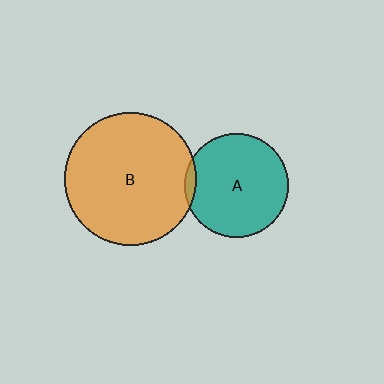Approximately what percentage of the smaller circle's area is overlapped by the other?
Approximately 5%.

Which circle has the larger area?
Circle B (orange).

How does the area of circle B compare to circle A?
Approximately 1.6 times.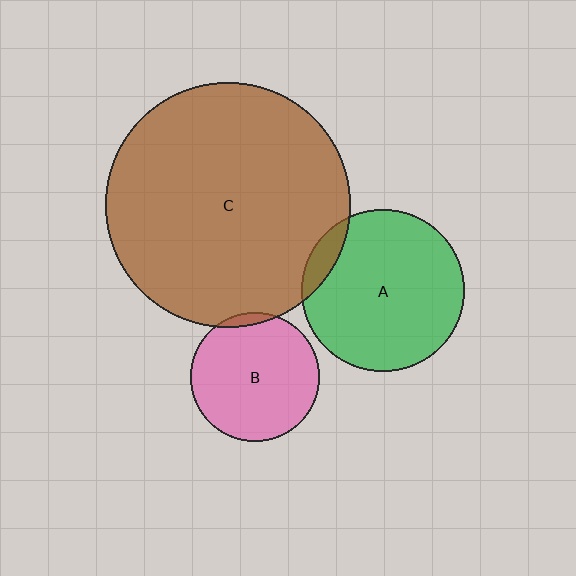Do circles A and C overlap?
Yes.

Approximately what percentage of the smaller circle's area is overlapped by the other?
Approximately 10%.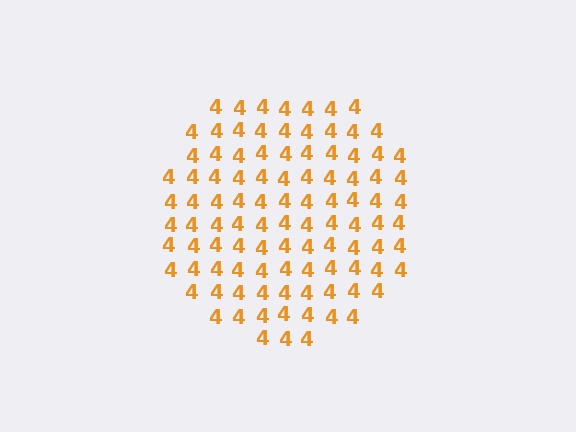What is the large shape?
The large shape is a circle.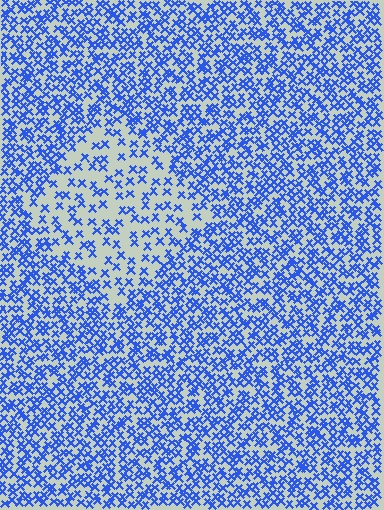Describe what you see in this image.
The image contains small blue elements arranged at two different densities. A diamond-shaped region is visible where the elements are less densely packed than the surrounding area.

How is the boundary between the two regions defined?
The boundary is defined by a change in element density (approximately 2.2x ratio). All elements are the same color, size, and shape.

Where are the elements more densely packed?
The elements are more densely packed outside the diamond boundary.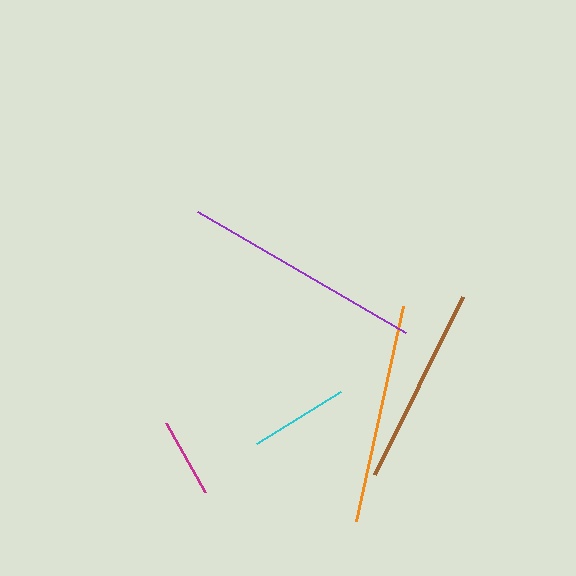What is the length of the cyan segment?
The cyan segment is approximately 99 pixels long.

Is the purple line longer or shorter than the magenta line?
The purple line is longer than the magenta line.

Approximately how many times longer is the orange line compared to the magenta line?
The orange line is approximately 2.8 times the length of the magenta line.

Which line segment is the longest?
The purple line is the longest at approximately 241 pixels.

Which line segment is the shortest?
The magenta line is the shortest at approximately 79 pixels.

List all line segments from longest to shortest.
From longest to shortest: purple, orange, brown, cyan, magenta.